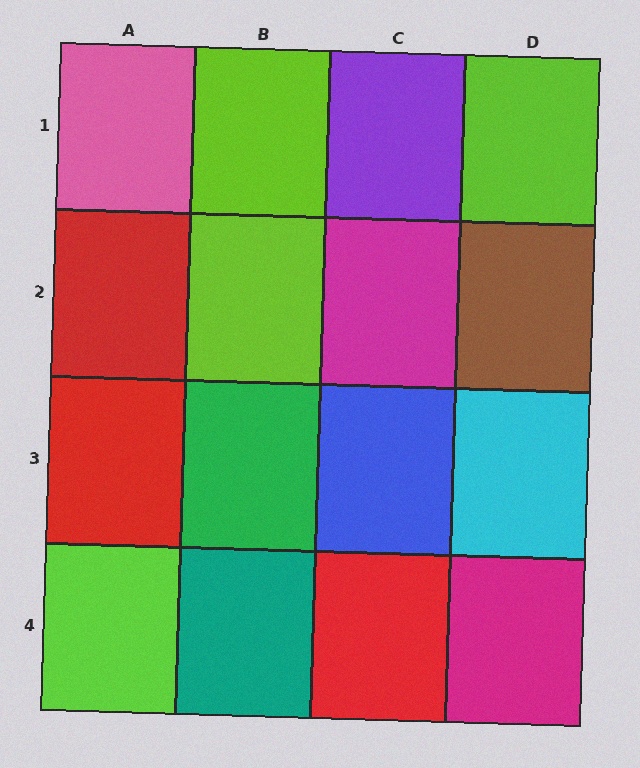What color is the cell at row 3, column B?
Green.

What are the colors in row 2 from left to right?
Red, lime, magenta, brown.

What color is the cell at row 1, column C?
Purple.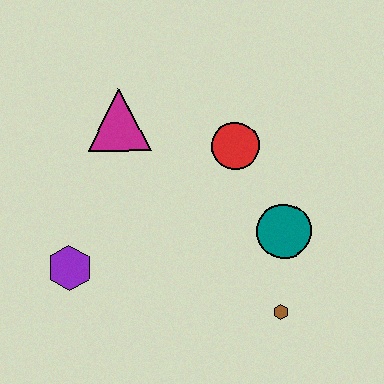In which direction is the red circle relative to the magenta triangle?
The red circle is to the right of the magenta triangle.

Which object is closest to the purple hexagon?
The magenta triangle is closest to the purple hexagon.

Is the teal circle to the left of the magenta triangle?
No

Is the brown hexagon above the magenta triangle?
No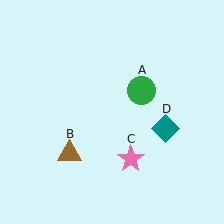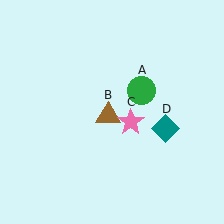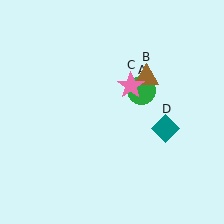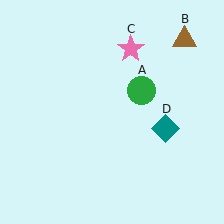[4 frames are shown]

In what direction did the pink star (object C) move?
The pink star (object C) moved up.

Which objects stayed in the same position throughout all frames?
Green circle (object A) and teal diamond (object D) remained stationary.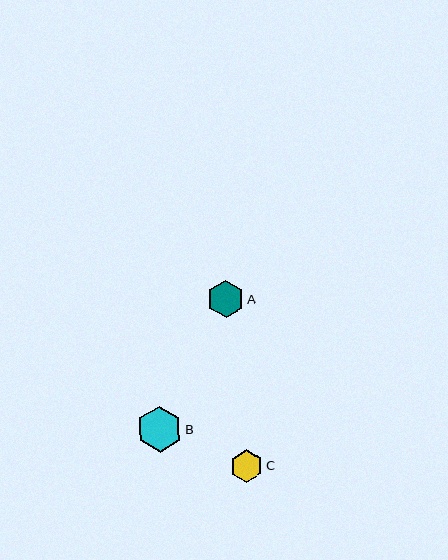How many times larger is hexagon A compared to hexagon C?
Hexagon A is approximately 1.1 times the size of hexagon C.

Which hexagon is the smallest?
Hexagon C is the smallest with a size of approximately 32 pixels.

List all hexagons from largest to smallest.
From largest to smallest: B, A, C.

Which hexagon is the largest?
Hexagon B is the largest with a size of approximately 45 pixels.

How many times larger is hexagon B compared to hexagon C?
Hexagon B is approximately 1.4 times the size of hexagon C.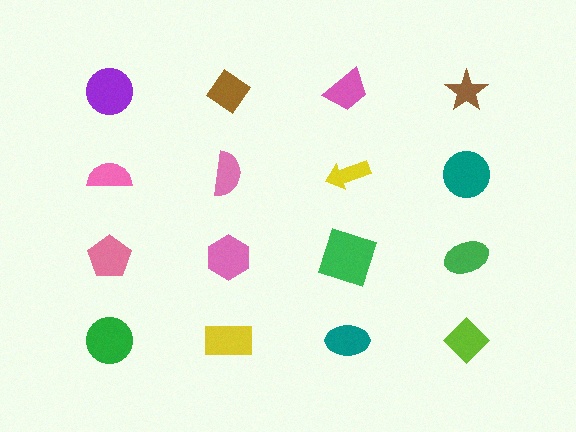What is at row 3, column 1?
A pink pentagon.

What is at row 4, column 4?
A lime diamond.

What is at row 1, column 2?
A brown diamond.